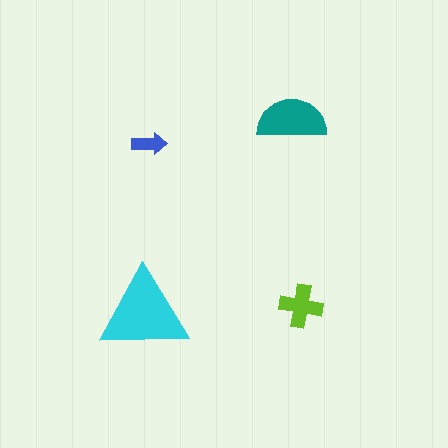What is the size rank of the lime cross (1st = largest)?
3rd.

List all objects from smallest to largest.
The blue arrow, the lime cross, the teal semicircle, the cyan triangle.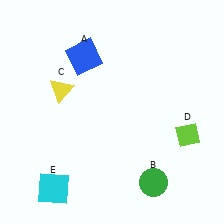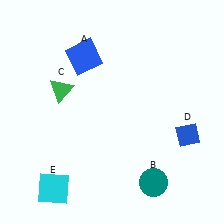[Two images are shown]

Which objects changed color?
B changed from green to teal. C changed from yellow to green. D changed from lime to blue.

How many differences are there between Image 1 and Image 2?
There are 3 differences between the two images.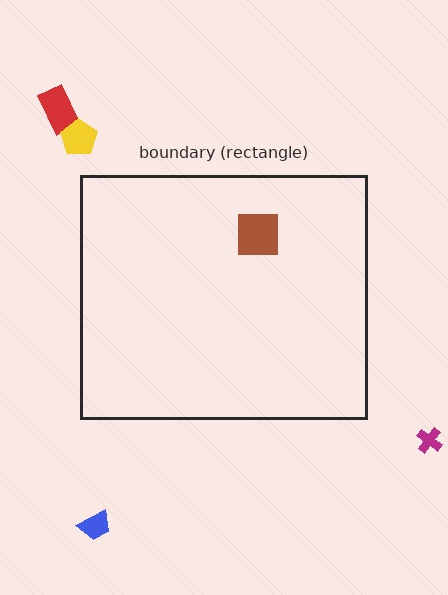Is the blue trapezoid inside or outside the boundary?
Outside.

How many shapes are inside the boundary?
1 inside, 4 outside.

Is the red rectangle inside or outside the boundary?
Outside.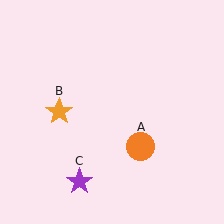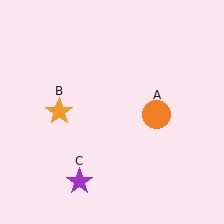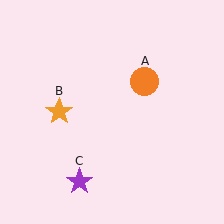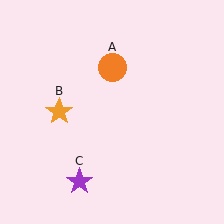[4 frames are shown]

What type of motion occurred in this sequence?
The orange circle (object A) rotated counterclockwise around the center of the scene.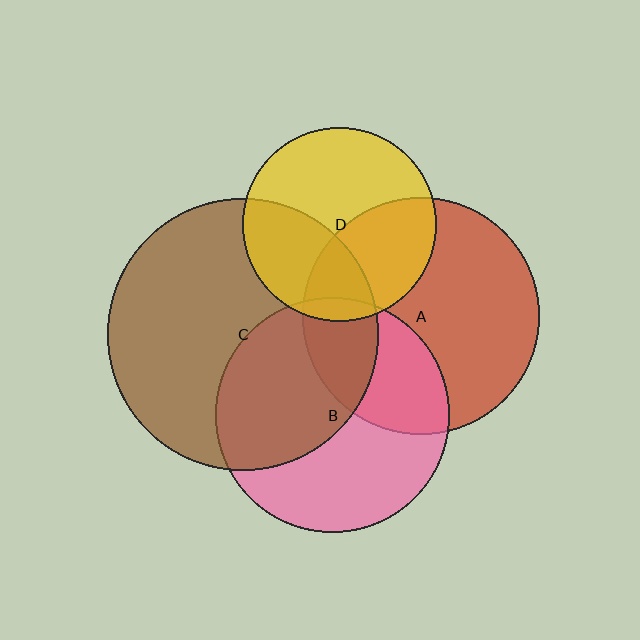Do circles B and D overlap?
Yes.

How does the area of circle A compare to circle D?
Approximately 1.5 times.